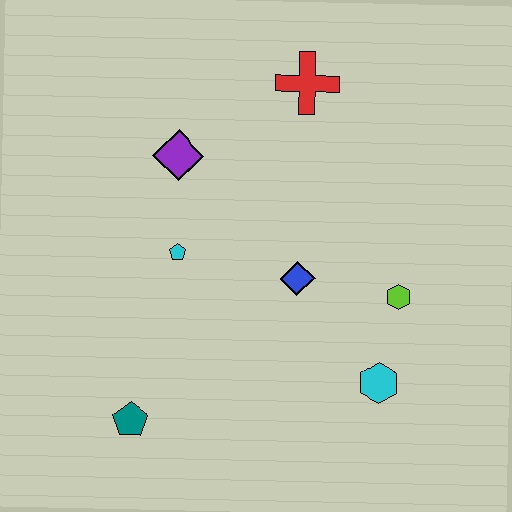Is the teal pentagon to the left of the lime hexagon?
Yes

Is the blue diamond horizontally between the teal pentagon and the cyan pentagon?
No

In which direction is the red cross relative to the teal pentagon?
The red cross is above the teal pentagon.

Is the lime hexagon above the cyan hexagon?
Yes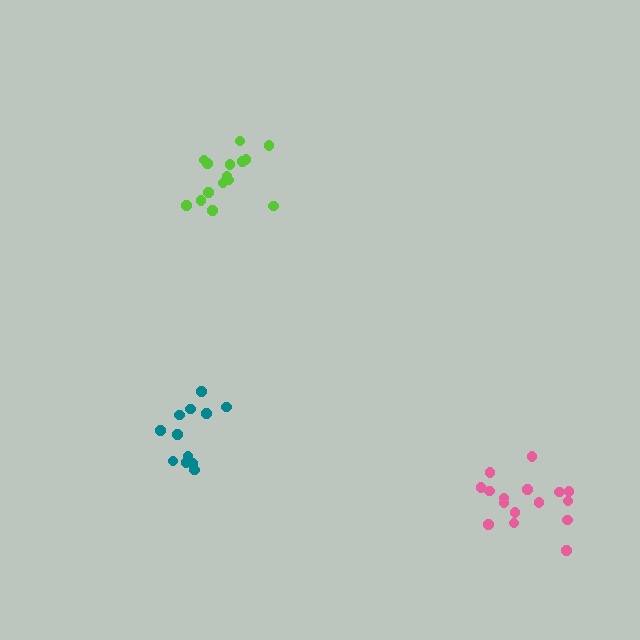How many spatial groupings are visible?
There are 3 spatial groupings.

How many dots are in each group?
Group 1: 16 dots, Group 2: 16 dots, Group 3: 12 dots (44 total).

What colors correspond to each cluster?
The clusters are colored: lime, pink, teal.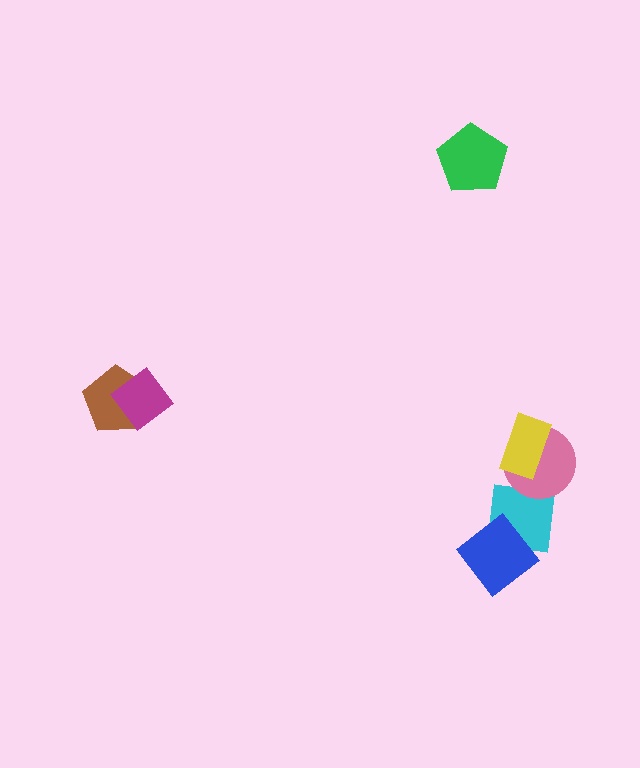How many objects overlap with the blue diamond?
1 object overlaps with the blue diamond.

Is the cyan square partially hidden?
Yes, it is partially covered by another shape.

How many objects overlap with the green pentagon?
0 objects overlap with the green pentagon.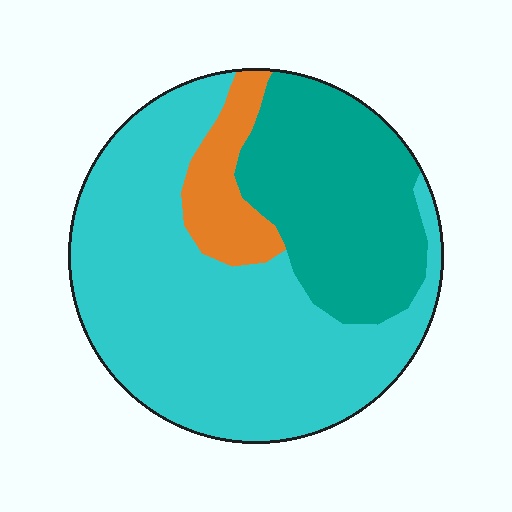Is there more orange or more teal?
Teal.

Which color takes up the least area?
Orange, at roughly 10%.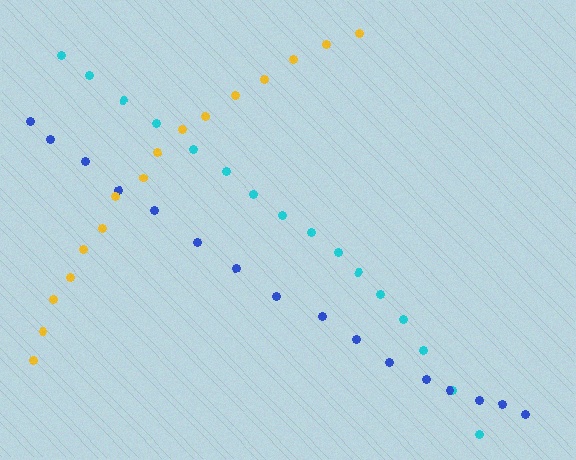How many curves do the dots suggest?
There are 3 distinct paths.